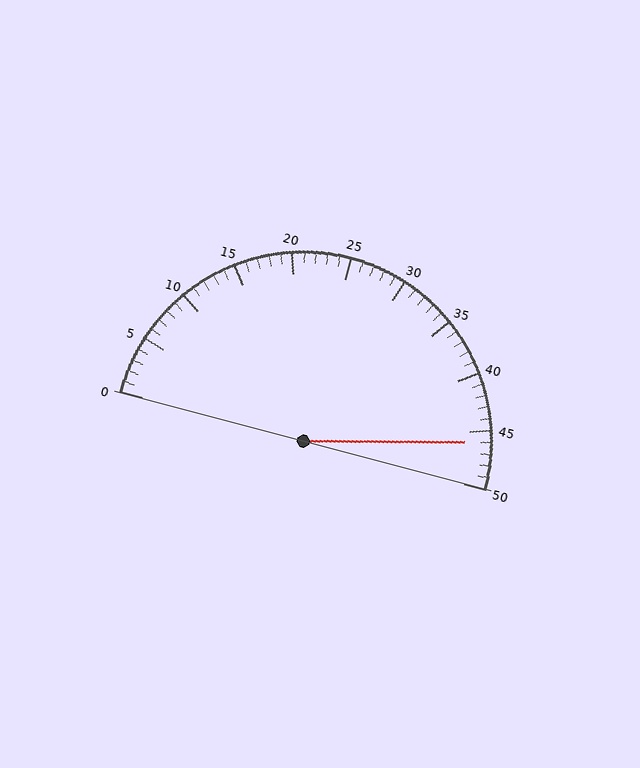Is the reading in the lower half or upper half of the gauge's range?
The reading is in the upper half of the range (0 to 50).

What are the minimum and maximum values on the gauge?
The gauge ranges from 0 to 50.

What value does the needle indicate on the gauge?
The needle indicates approximately 46.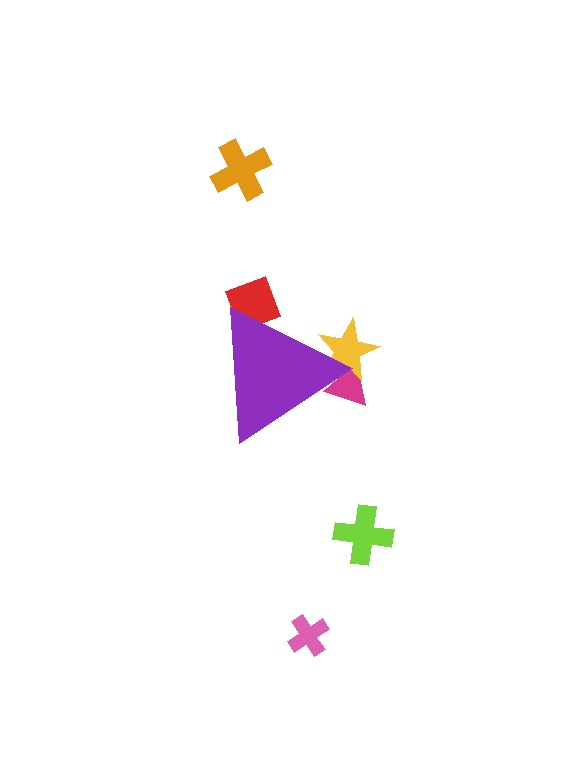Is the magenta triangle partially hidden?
Yes, the magenta triangle is partially hidden behind the purple triangle.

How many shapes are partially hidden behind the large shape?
3 shapes are partially hidden.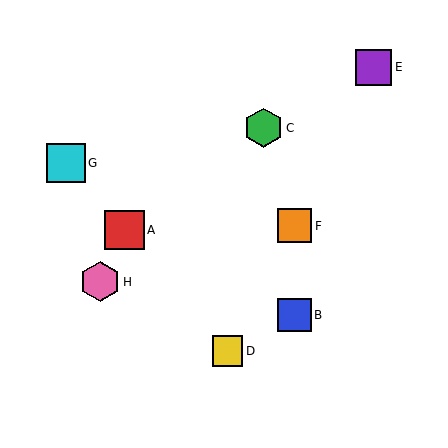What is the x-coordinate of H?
Object H is at x≈100.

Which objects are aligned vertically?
Objects B, F are aligned vertically.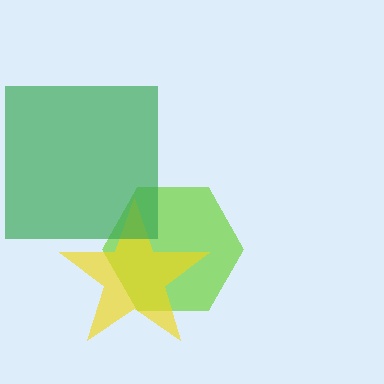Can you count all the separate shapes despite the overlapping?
Yes, there are 3 separate shapes.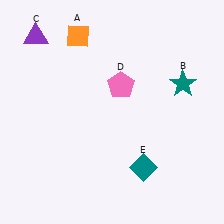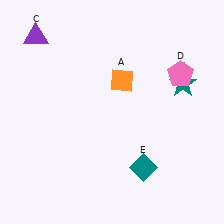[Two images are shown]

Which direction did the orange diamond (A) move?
The orange diamond (A) moved down.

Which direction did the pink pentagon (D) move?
The pink pentagon (D) moved right.